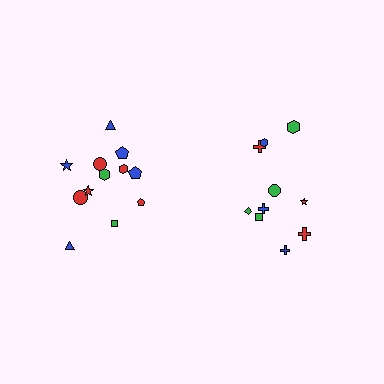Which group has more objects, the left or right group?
The left group.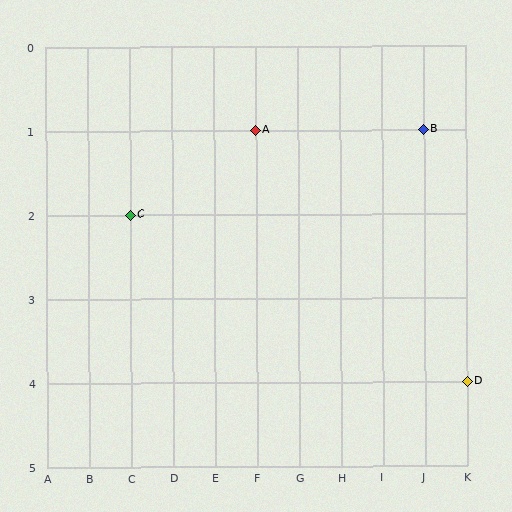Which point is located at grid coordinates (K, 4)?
Point D is at (K, 4).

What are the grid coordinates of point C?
Point C is at grid coordinates (C, 2).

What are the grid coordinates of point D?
Point D is at grid coordinates (K, 4).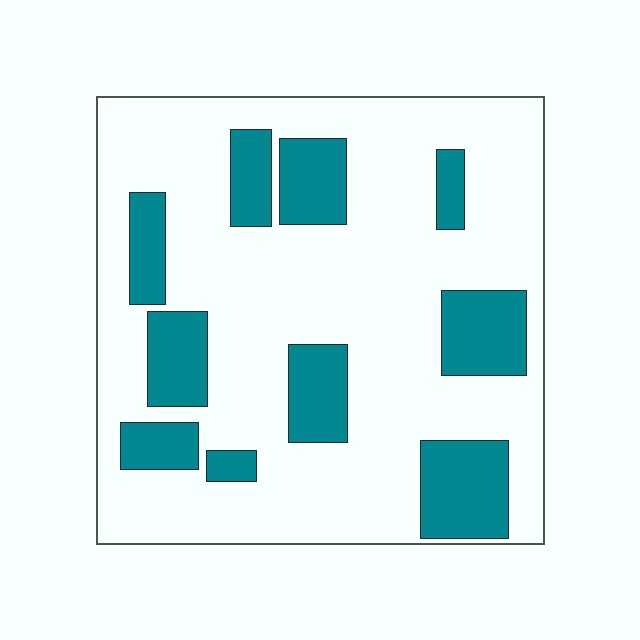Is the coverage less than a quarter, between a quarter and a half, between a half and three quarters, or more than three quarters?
Less than a quarter.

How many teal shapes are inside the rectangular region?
10.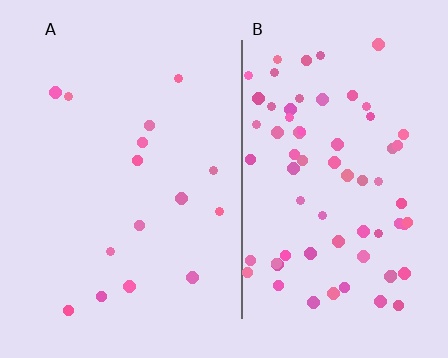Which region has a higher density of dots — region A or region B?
B (the right).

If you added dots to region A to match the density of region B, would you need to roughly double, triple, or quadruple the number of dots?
Approximately quadruple.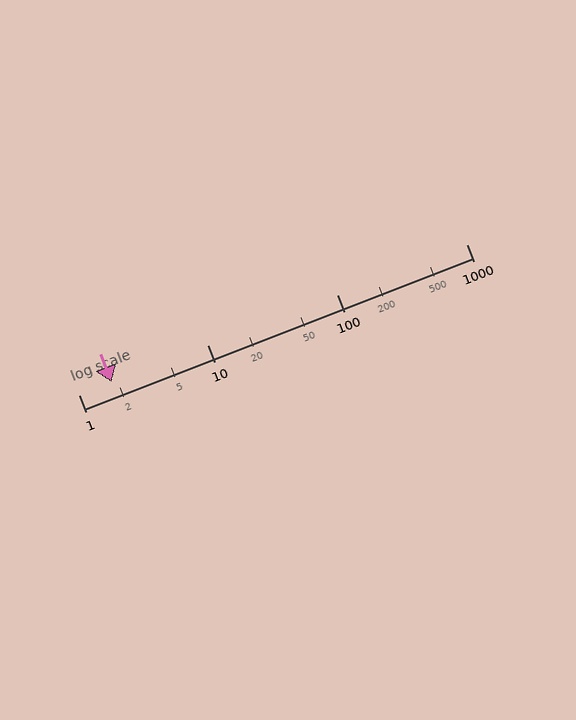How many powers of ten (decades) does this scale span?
The scale spans 3 decades, from 1 to 1000.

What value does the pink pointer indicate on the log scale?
The pointer indicates approximately 1.8.